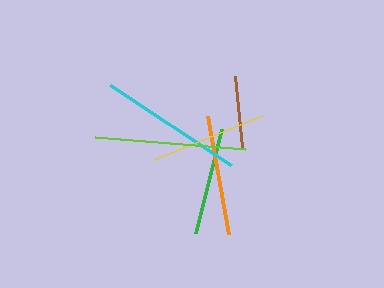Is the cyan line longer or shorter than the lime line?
The lime line is longer than the cyan line.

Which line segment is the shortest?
The brown line is the shortest at approximately 71 pixels.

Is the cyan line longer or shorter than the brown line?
The cyan line is longer than the brown line.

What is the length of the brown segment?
The brown segment is approximately 71 pixels long.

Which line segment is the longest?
The lime line is the longest at approximately 151 pixels.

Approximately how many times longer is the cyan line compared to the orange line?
The cyan line is approximately 1.2 times the length of the orange line.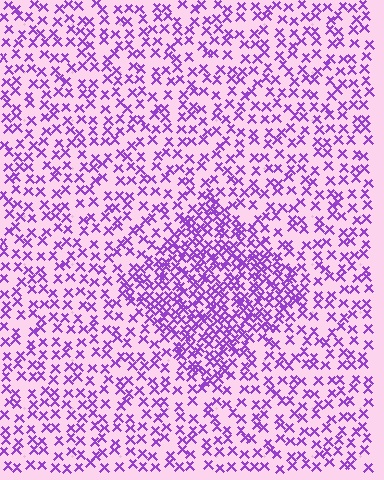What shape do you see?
I see a diamond.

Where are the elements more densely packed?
The elements are more densely packed inside the diamond boundary.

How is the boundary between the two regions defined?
The boundary is defined by a change in element density (approximately 2.1x ratio). All elements are the same color, size, and shape.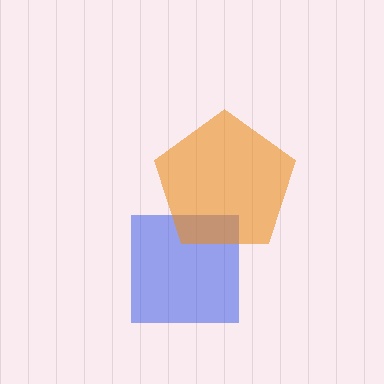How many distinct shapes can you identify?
There are 2 distinct shapes: a blue square, an orange pentagon.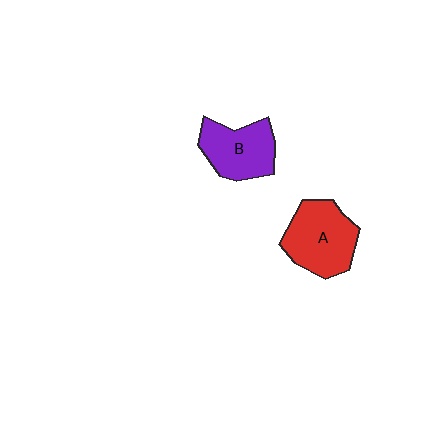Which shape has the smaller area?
Shape B (purple).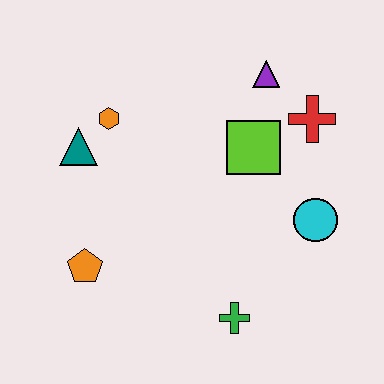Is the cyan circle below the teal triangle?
Yes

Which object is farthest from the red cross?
The orange pentagon is farthest from the red cross.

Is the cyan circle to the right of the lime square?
Yes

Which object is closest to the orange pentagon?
The teal triangle is closest to the orange pentagon.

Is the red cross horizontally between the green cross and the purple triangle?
No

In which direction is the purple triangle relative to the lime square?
The purple triangle is above the lime square.